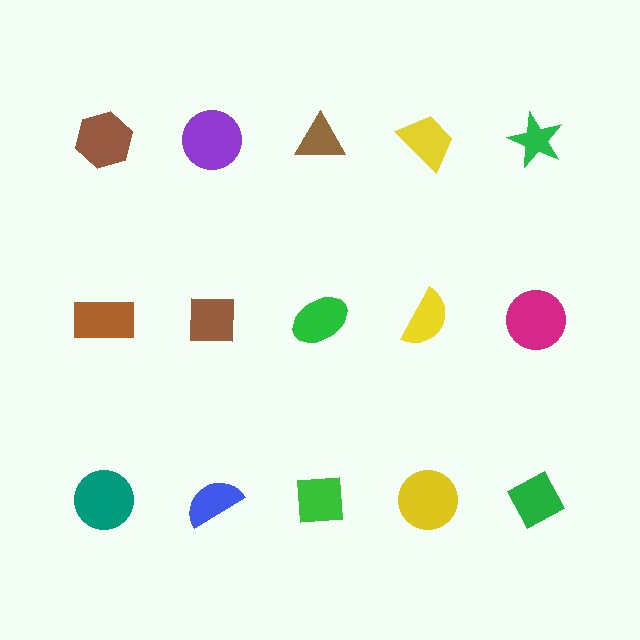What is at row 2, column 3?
A green ellipse.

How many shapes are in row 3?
5 shapes.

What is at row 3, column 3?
A green square.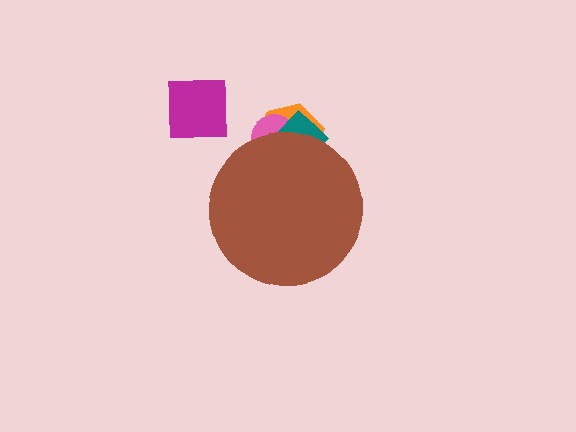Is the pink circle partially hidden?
Yes, the pink circle is partially hidden behind the brown circle.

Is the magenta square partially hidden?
No, the magenta square is fully visible.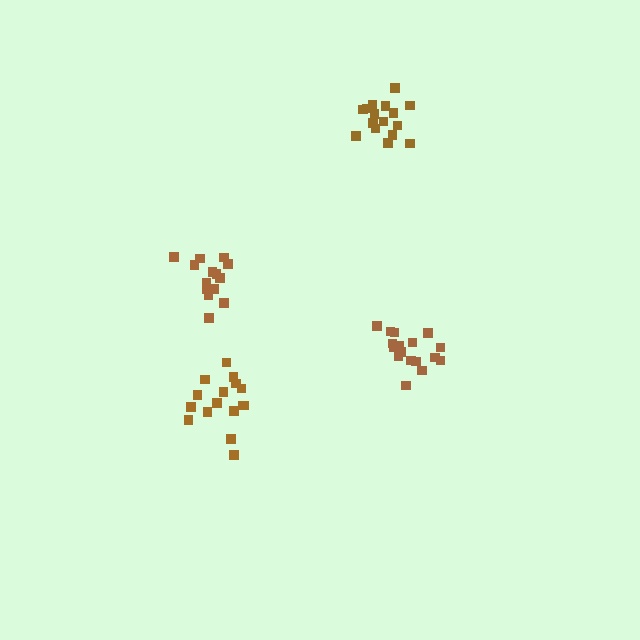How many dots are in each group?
Group 1: 14 dots, Group 2: 16 dots, Group 3: 16 dots, Group 4: 17 dots (63 total).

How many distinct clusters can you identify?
There are 4 distinct clusters.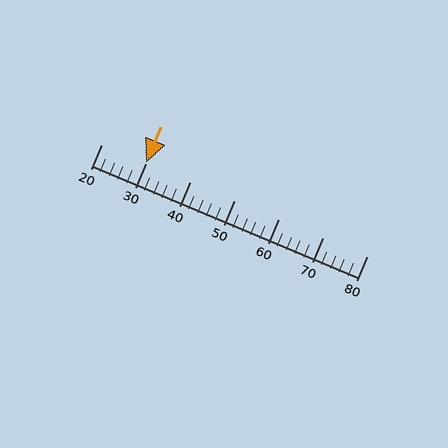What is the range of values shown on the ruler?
The ruler shows values from 20 to 80.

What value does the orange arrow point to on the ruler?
The orange arrow points to approximately 30.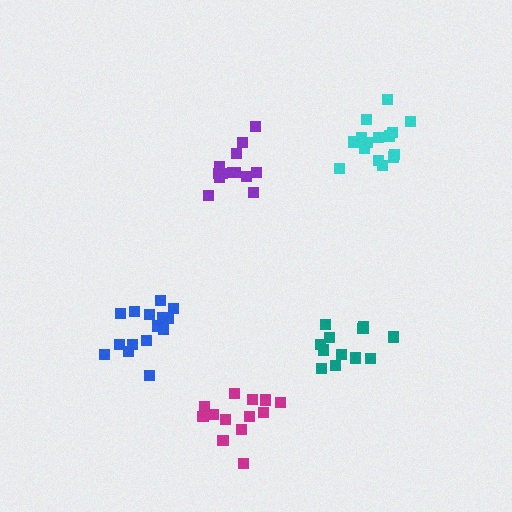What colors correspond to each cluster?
The clusters are colored: blue, cyan, teal, purple, magenta.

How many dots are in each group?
Group 1: 15 dots, Group 2: 15 dots, Group 3: 12 dots, Group 4: 13 dots, Group 5: 13 dots (68 total).